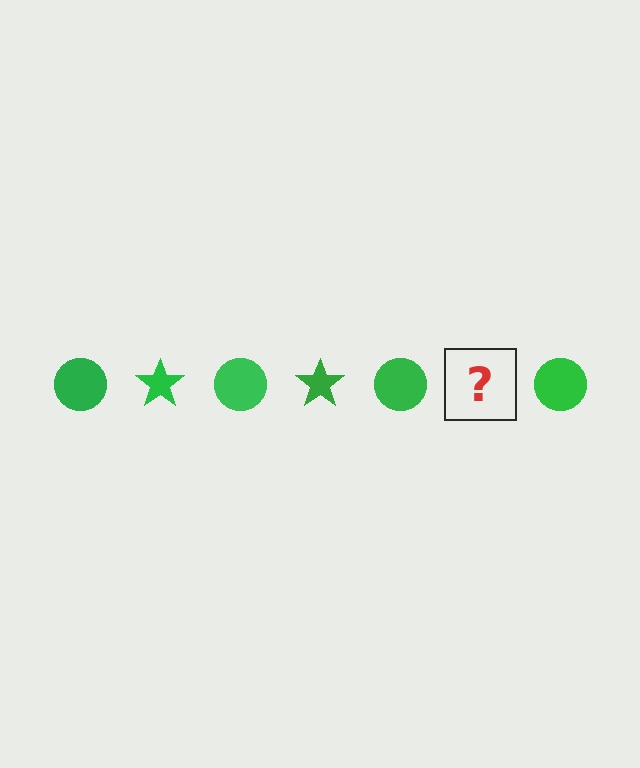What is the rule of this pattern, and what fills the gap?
The rule is that the pattern cycles through circle, star shapes in green. The gap should be filled with a green star.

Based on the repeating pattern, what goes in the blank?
The blank should be a green star.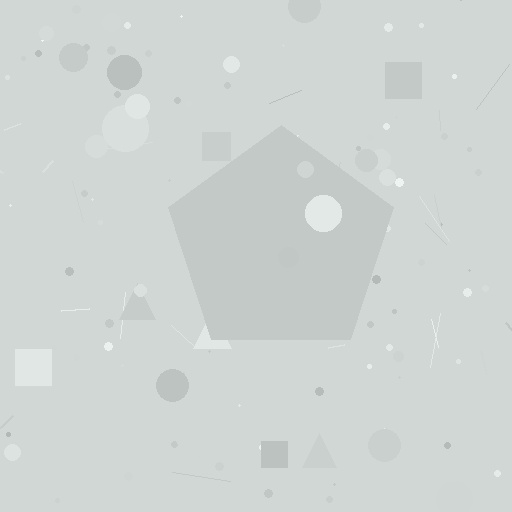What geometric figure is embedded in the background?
A pentagon is embedded in the background.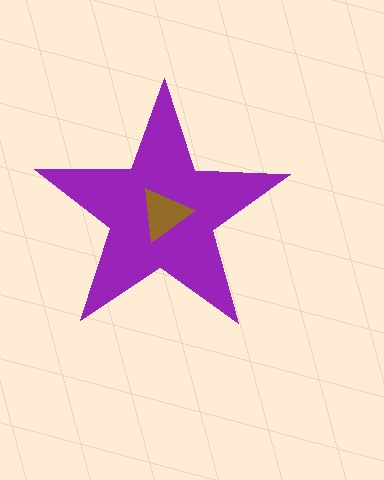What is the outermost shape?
The purple star.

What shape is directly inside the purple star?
The brown triangle.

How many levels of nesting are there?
2.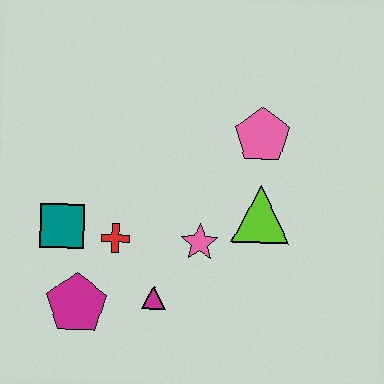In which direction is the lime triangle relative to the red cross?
The lime triangle is to the right of the red cross.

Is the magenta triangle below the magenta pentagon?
No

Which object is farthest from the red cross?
The pink pentagon is farthest from the red cross.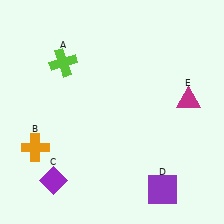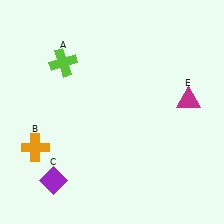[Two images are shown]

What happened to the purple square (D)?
The purple square (D) was removed in Image 2. It was in the bottom-right area of Image 1.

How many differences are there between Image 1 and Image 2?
There is 1 difference between the two images.